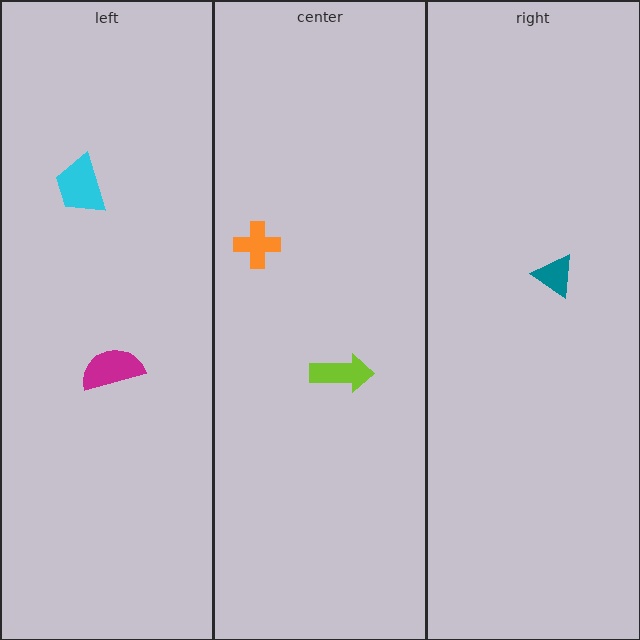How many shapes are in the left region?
2.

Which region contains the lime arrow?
The center region.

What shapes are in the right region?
The teal triangle.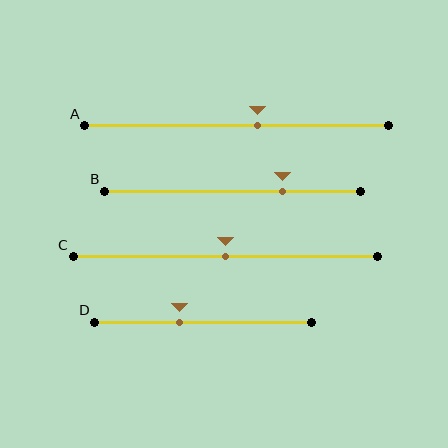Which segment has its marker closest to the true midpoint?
Segment C has its marker closest to the true midpoint.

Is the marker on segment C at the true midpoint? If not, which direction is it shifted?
Yes, the marker on segment C is at the true midpoint.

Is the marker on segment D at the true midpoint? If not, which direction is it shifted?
No, the marker on segment D is shifted to the left by about 11% of the segment length.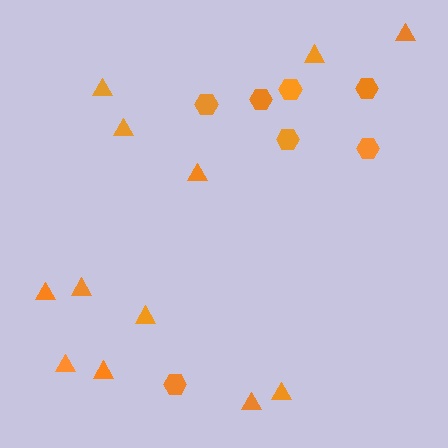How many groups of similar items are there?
There are 2 groups: one group of triangles (12) and one group of hexagons (7).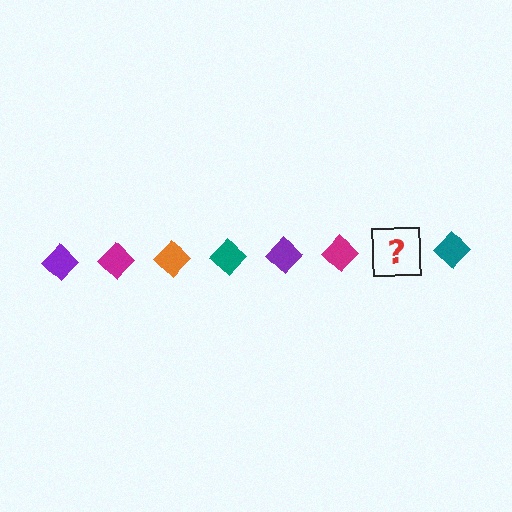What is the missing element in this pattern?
The missing element is an orange diamond.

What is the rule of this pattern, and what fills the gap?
The rule is that the pattern cycles through purple, magenta, orange, teal diamonds. The gap should be filled with an orange diamond.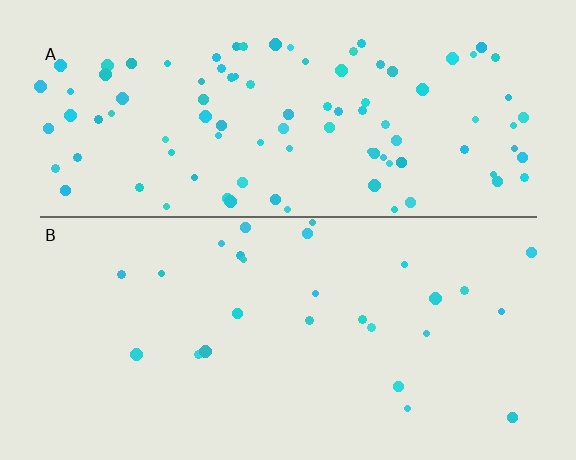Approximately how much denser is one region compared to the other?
Approximately 3.7× — region A over region B.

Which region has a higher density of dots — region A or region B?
A (the top).